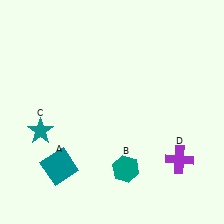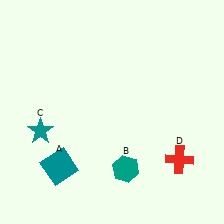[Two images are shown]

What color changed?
The cross (D) changed from purple in Image 1 to red in Image 2.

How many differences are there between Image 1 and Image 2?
There is 1 difference between the two images.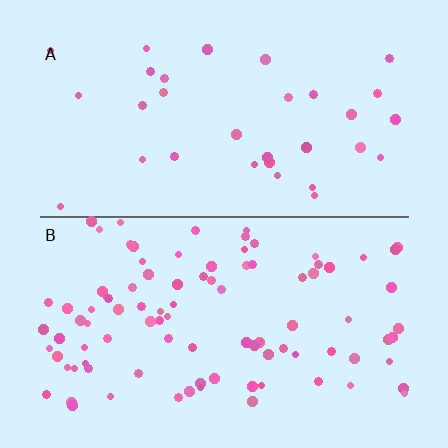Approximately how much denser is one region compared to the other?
Approximately 2.8× — region B over region A.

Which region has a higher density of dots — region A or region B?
B (the bottom).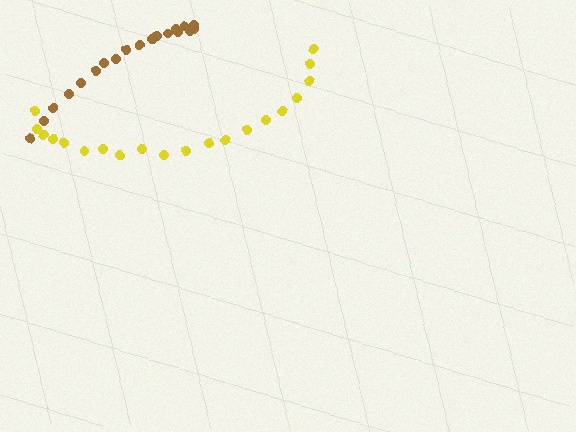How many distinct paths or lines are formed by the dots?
There are 2 distinct paths.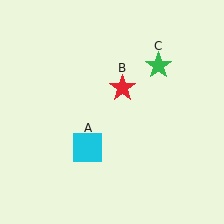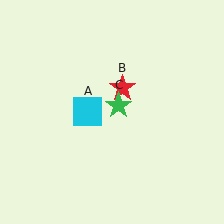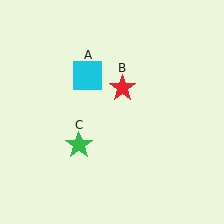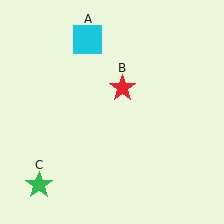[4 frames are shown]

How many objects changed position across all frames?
2 objects changed position: cyan square (object A), green star (object C).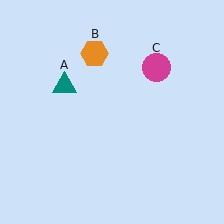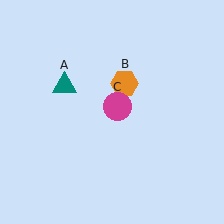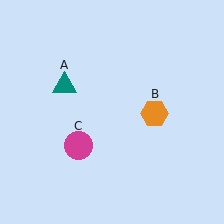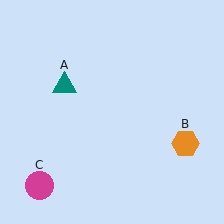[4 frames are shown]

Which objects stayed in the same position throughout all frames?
Teal triangle (object A) remained stationary.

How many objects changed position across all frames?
2 objects changed position: orange hexagon (object B), magenta circle (object C).